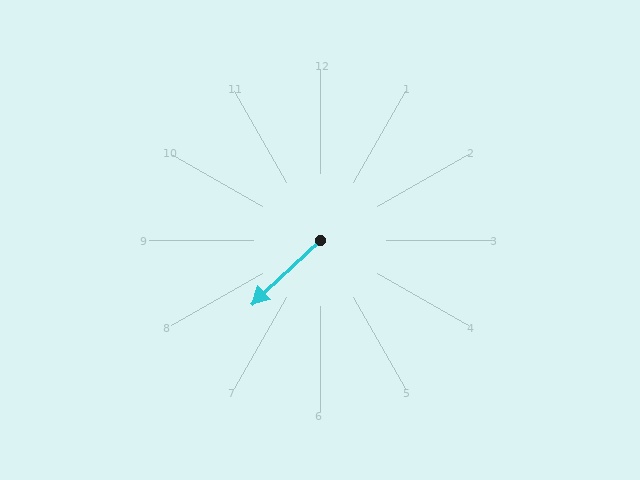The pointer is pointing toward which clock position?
Roughly 8 o'clock.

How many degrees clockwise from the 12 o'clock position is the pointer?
Approximately 227 degrees.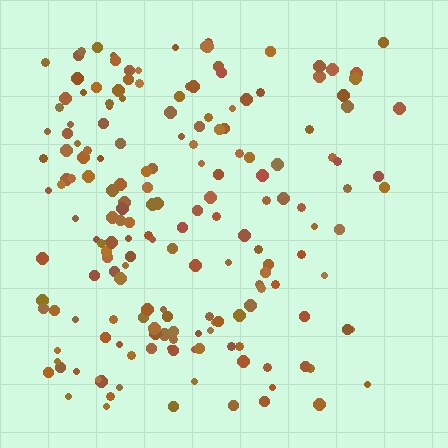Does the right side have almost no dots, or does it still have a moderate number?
Still a moderate number, just noticeably fewer than the left.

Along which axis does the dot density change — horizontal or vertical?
Horizontal.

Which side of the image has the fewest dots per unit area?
The right.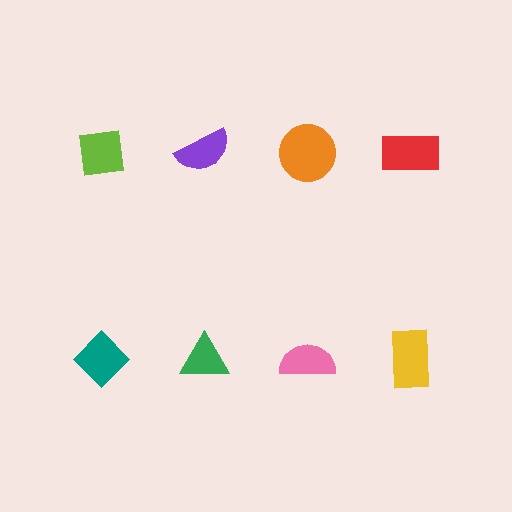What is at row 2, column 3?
A pink semicircle.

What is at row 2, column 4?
A yellow rectangle.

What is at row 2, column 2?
A green triangle.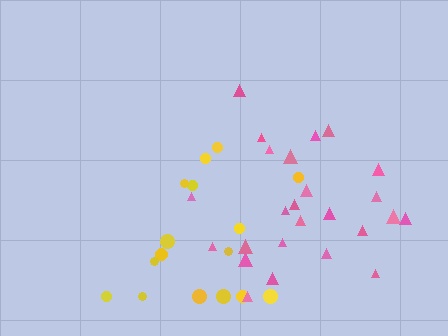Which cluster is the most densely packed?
Pink.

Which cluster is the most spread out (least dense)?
Yellow.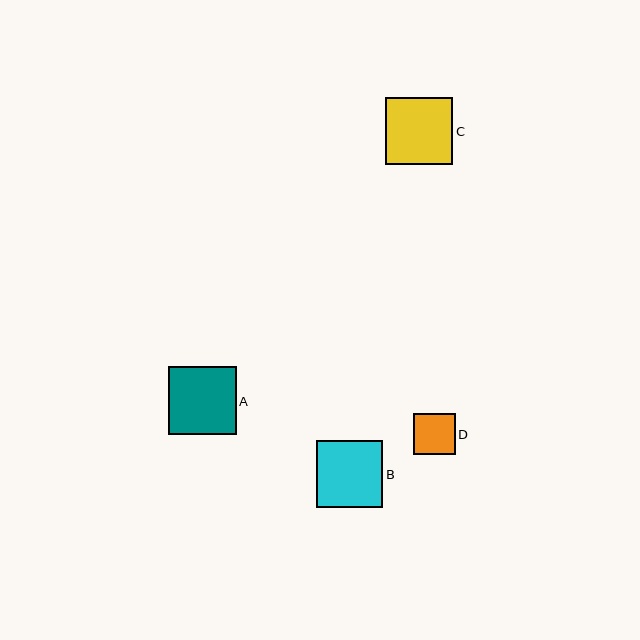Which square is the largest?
Square A is the largest with a size of approximately 68 pixels.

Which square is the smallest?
Square D is the smallest with a size of approximately 41 pixels.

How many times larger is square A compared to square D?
Square A is approximately 1.7 times the size of square D.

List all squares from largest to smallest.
From largest to smallest: A, C, B, D.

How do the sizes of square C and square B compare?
Square C and square B are approximately the same size.